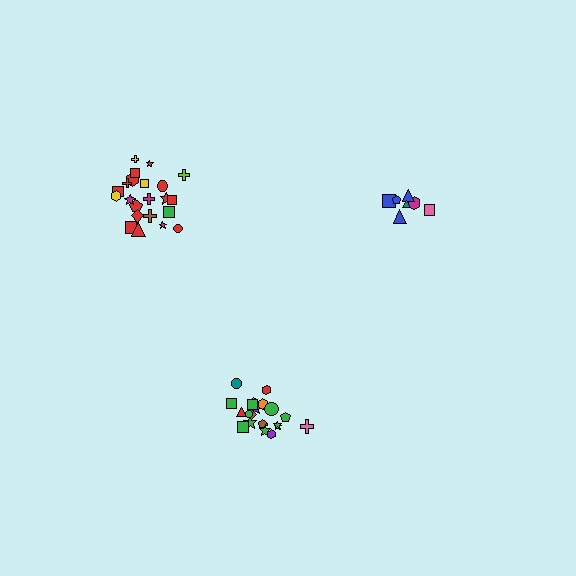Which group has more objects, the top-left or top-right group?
The top-left group.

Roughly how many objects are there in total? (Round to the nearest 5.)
Roughly 50 objects in total.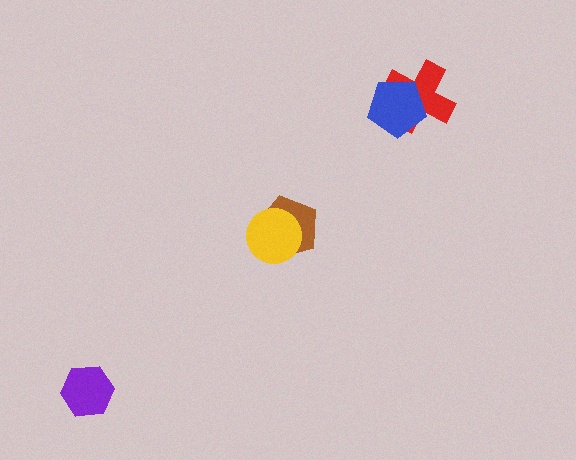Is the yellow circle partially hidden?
No, no other shape covers it.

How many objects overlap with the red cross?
1 object overlaps with the red cross.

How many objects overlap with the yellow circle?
1 object overlaps with the yellow circle.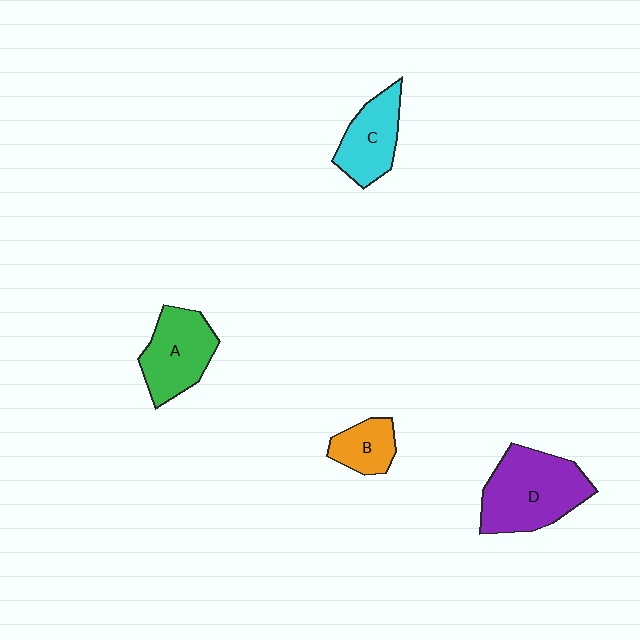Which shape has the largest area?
Shape D (purple).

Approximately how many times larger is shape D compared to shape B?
Approximately 2.4 times.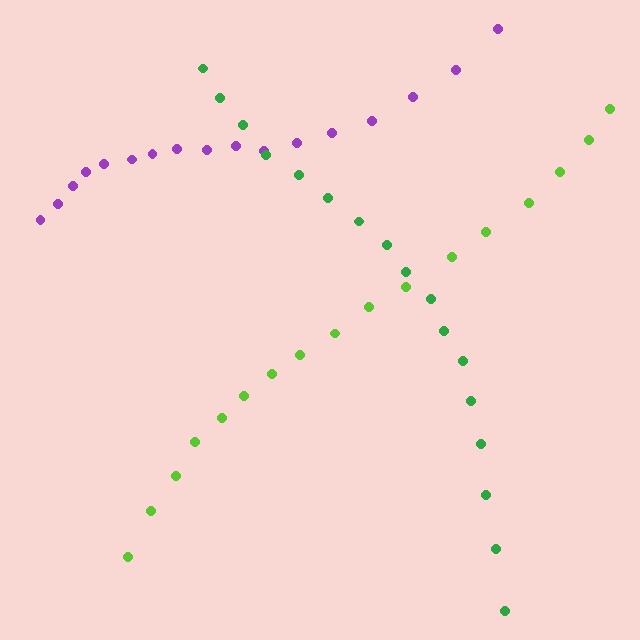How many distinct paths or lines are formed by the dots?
There are 3 distinct paths.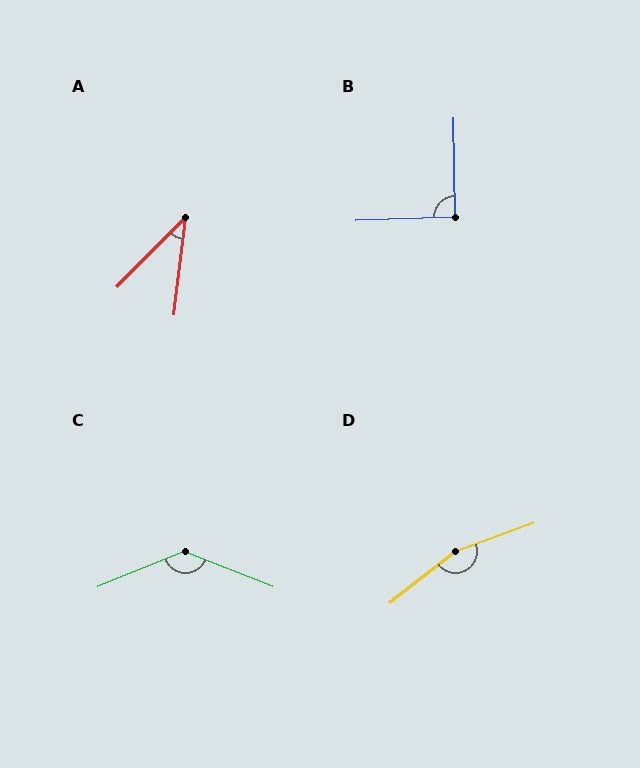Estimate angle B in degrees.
Approximately 91 degrees.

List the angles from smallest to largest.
A (38°), B (91°), C (136°), D (162°).